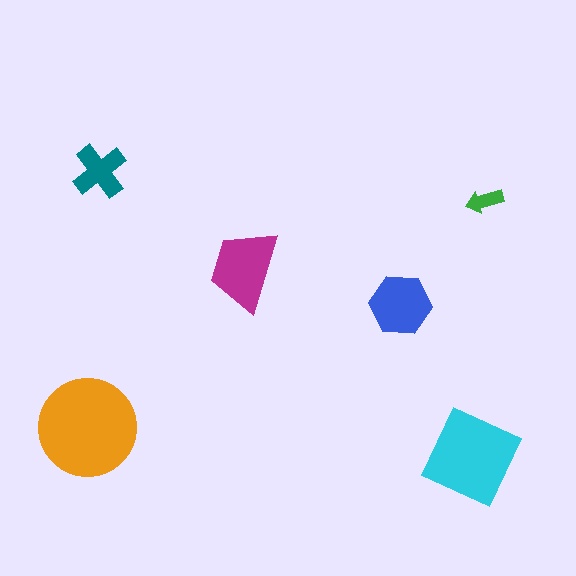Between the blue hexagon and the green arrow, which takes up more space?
The blue hexagon.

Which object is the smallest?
The green arrow.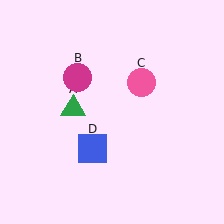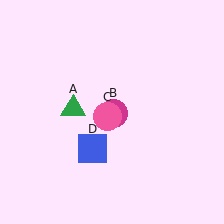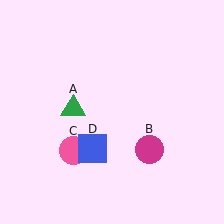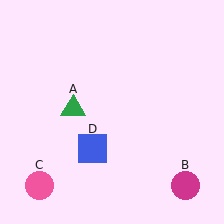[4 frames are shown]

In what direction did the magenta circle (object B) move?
The magenta circle (object B) moved down and to the right.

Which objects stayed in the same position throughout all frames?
Green triangle (object A) and blue square (object D) remained stationary.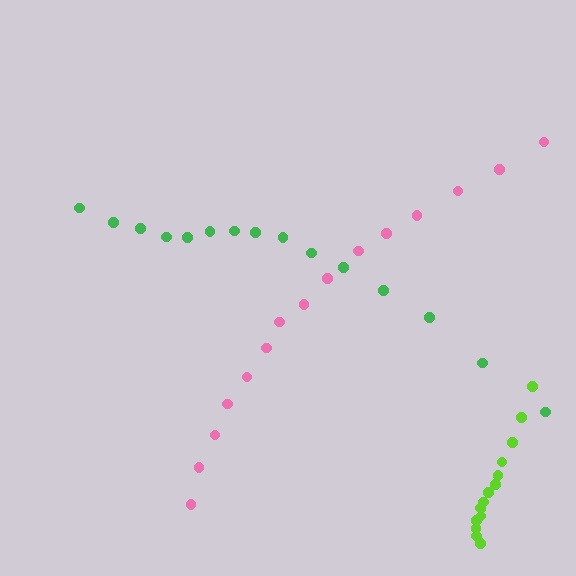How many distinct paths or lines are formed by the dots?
There are 3 distinct paths.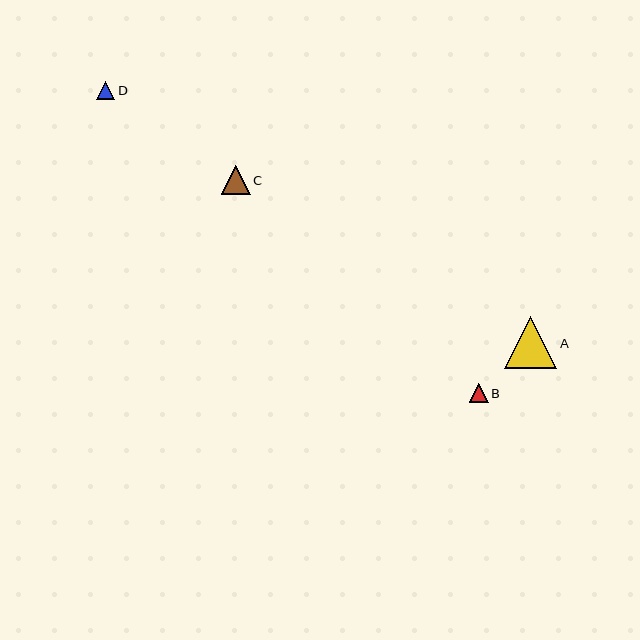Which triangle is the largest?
Triangle A is the largest with a size of approximately 52 pixels.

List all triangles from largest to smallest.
From largest to smallest: A, C, B, D.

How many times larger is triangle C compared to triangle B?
Triangle C is approximately 1.5 times the size of triangle B.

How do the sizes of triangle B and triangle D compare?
Triangle B and triangle D are approximately the same size.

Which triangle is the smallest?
Triangle D is the smallest with a size of approximately 18 pixels.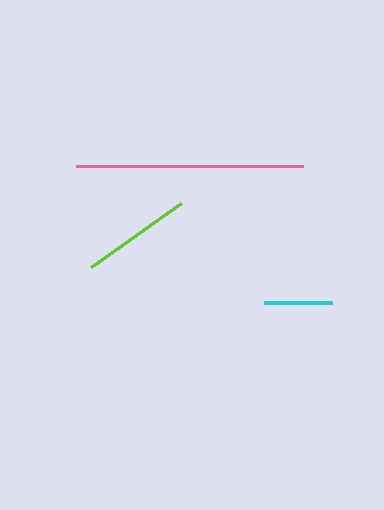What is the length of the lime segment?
The lime segment is approximately 110 pixels long.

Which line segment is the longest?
The pink line is the longest at approximately 227 pixels.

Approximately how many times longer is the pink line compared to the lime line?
The pink line is approximately 2.1 times the length of the lime line.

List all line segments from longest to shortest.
From longest to shortest: pink, lime, cyan.